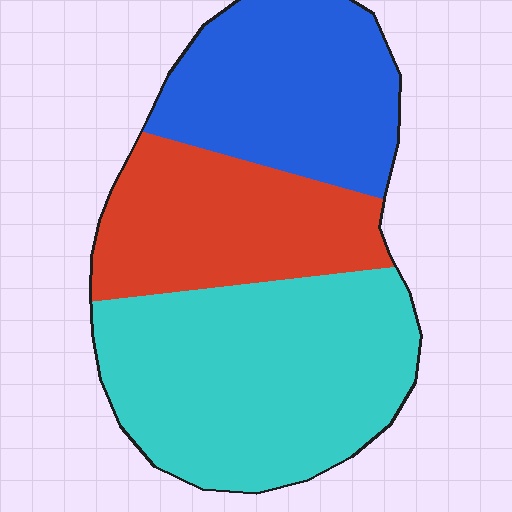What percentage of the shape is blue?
Blue takes up about one quarter (1/4) of the shape.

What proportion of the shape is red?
Red covers around 25% of the shape.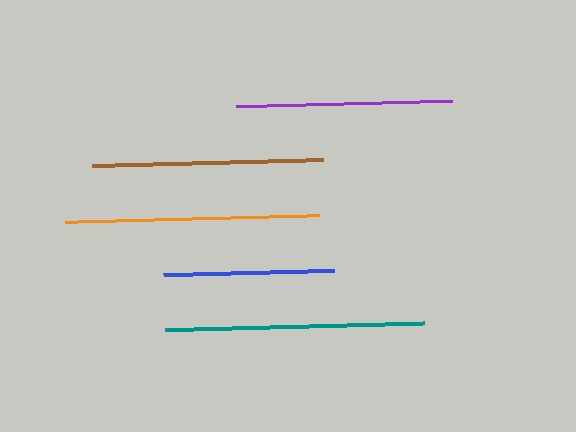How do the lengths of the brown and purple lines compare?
The brown and purple lines are approximately the same length.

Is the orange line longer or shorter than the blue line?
The orange line is longer than the blue line.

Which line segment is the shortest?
The blue line is the shortest at approximately 171 pixels.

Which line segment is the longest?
The teal line is the longest at approximately 259 pixels.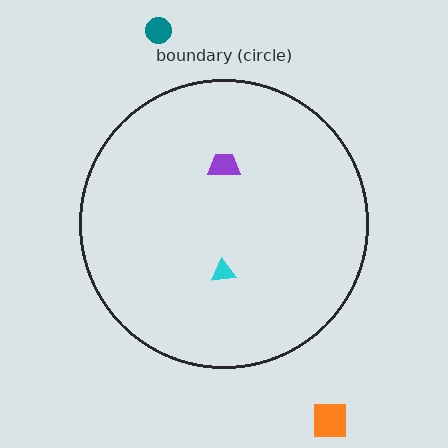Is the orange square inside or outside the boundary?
Outside.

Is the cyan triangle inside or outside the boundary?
Inside.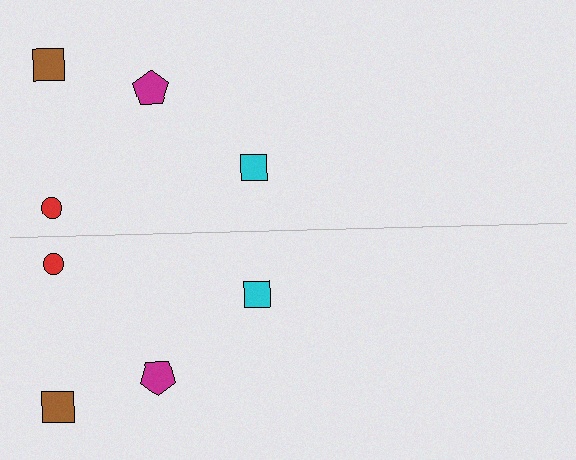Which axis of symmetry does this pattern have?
The pattern has a horizontal axis of symmetry running through the center of the image.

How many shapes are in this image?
There are 8 shapes in this image.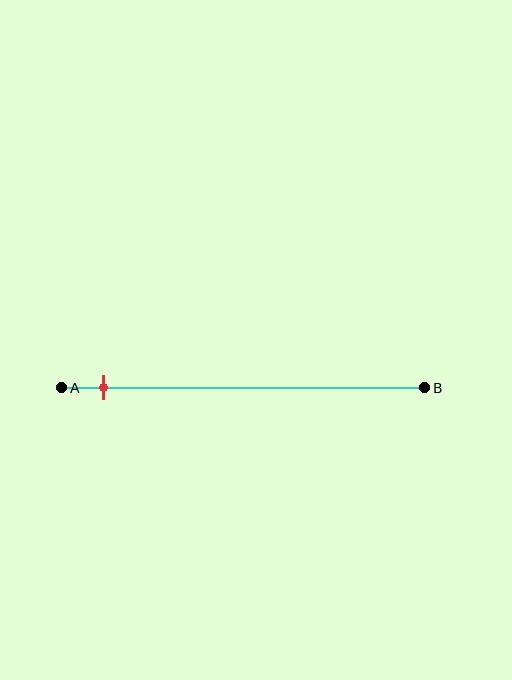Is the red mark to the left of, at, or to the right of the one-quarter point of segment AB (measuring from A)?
The red mark is to the left of the one-quarter point of segment AB.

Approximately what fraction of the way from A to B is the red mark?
The red mark is approximately 10% of the way from A to B.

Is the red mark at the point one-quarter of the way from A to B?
No, the mark is at about 10% from A, not at the 25% one-quarter point.